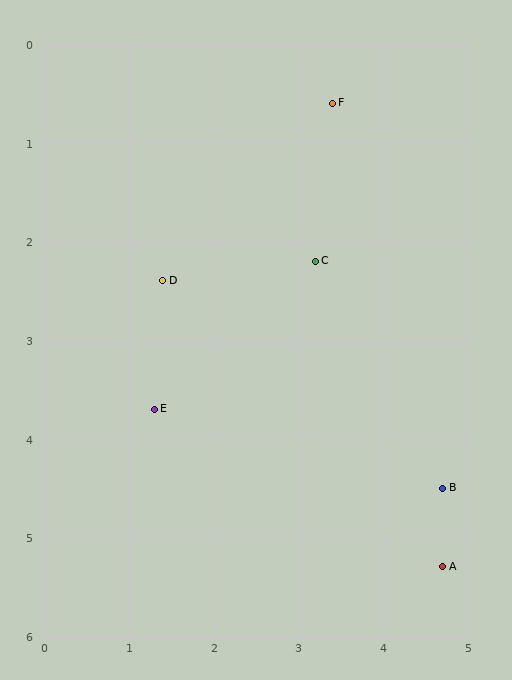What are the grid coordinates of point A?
Point A is at approximately (4.7, 5.3).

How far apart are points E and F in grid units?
Points E and F are about 3.7 grid units apart.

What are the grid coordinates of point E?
Point E is at approximately (1.3, 3.7).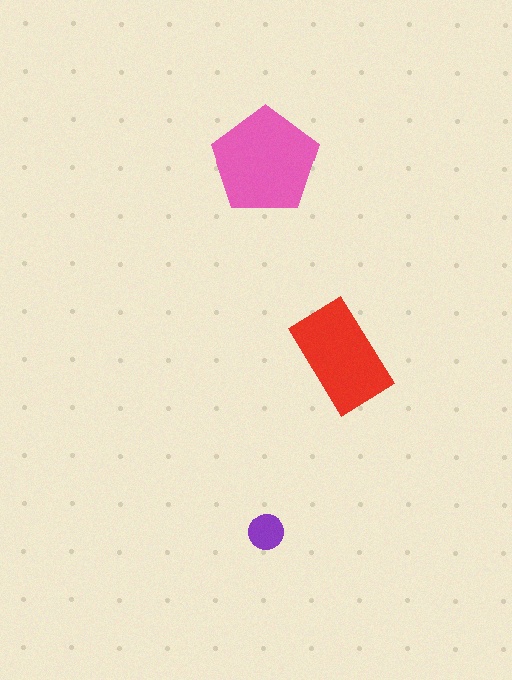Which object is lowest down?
The purple circle is bottommost.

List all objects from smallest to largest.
The purple circle, the red rectangle, the pink pentagon.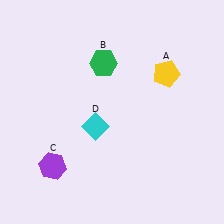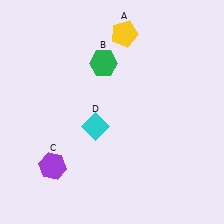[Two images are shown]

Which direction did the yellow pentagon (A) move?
The yellow pentagon (A) moved left.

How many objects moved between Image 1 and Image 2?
1 object moved between the two images.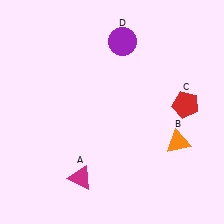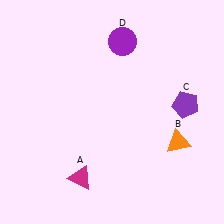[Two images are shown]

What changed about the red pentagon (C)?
In Image 1, C is red. In Image 2, it changed to purple.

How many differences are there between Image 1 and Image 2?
There is 1 difference between the two images.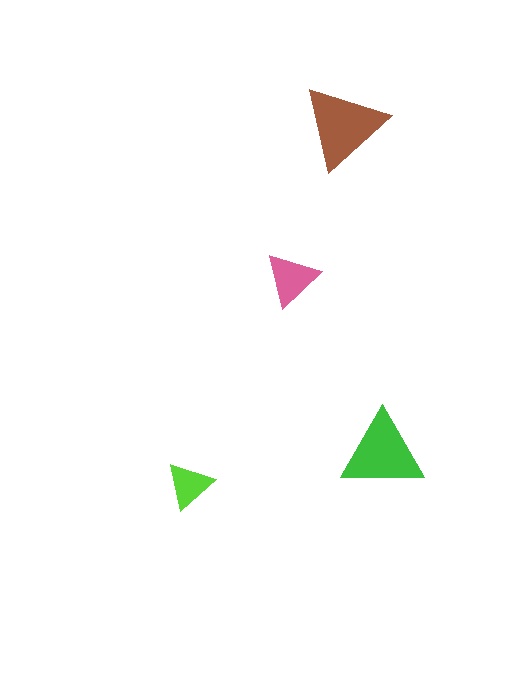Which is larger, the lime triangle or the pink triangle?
The pink one.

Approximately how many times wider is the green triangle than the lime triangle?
About 1.5 times wider.